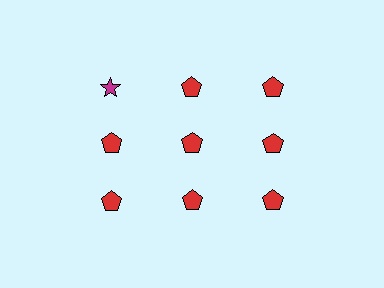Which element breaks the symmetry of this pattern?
The magenta star in the top row, leftmost column breaks the symmetry. All other shapes are red pentagons.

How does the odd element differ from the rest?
It differs in both color (magenta instead of red) and shape (star instead of pentagon).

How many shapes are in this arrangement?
There are 9 shapes arranged in a grid pattern.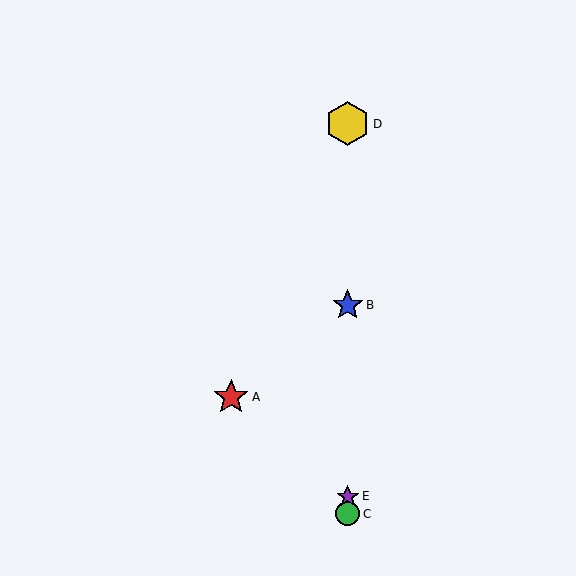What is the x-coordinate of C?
Object C is at x≈348.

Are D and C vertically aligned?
Yes, both are at x≈348.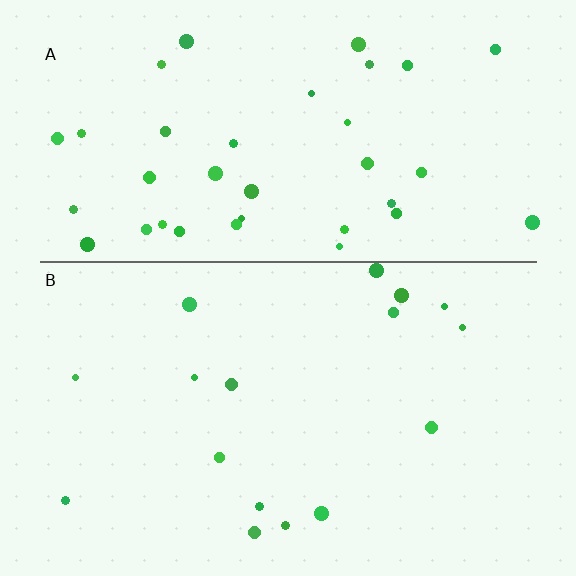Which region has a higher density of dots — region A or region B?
A (the top).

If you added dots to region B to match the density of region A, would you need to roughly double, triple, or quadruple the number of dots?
Approximately double.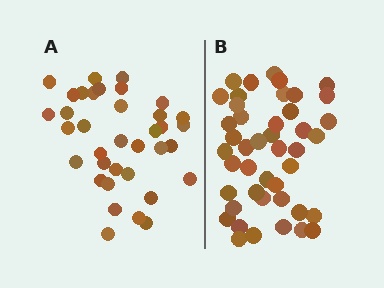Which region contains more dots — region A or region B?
Region B (the right region) has more dots.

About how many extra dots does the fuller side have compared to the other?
Region B has roughly 8 or so more dots than region A.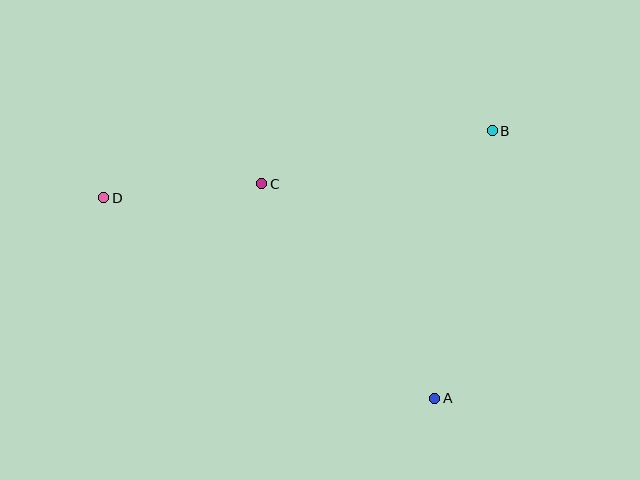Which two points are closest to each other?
Points C and D are closest to each other.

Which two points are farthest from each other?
Points B and D are farthest from each other.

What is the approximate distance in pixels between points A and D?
The distance between A and D is approximately 387 pixels.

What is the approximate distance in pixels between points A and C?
The distance between A and C is approximately 275 pixels.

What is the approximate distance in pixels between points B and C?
The distance between B and C is approximately 237 pixels.